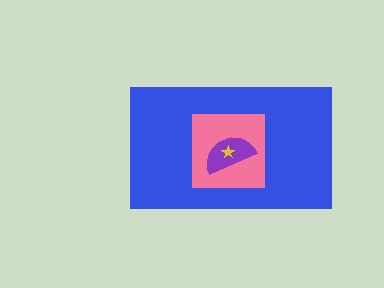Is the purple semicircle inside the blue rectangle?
Yes.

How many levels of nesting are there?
4.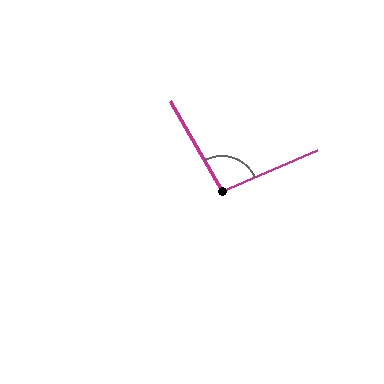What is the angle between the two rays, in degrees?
Approximately 96 degrees.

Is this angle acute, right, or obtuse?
It is obtuse.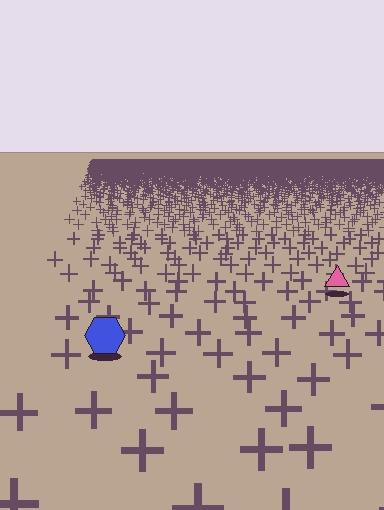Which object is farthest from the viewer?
The pink triangle is farthest from the viewer. It appears smaller and the ground texture around it is denser.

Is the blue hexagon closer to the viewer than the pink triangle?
Yes. The blue hexagon is closer — you can tell from the texture gradient: the ground texture is coarser near it.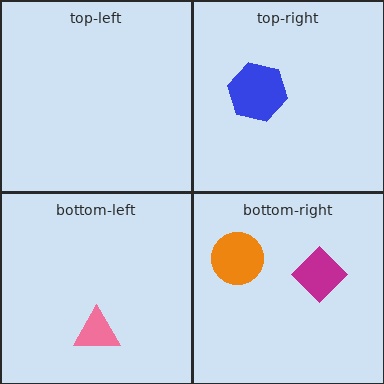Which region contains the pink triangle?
The bottom-left region.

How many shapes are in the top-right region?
1.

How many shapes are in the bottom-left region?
1.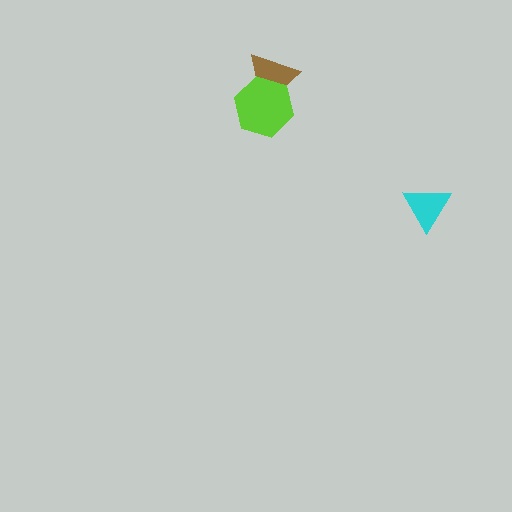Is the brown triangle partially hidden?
Yes, it is partially covered by another shape.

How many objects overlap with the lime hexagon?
1 object overlaps with the lime hexagon.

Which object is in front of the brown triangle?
The lime hexagon is in front of the brown triangle.